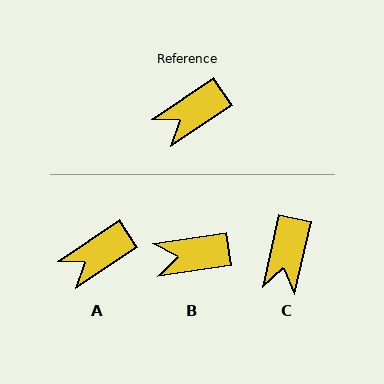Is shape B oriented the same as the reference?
No, it is off by about 24 degrees.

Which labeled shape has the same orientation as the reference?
A.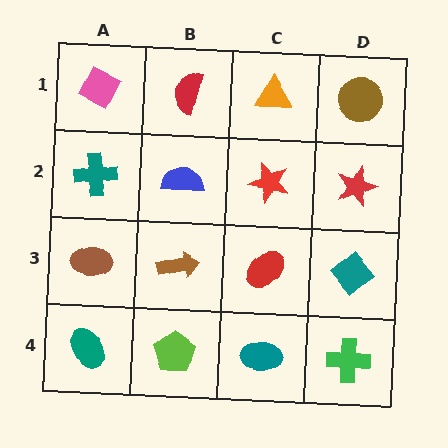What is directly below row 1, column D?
A red star.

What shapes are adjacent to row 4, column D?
A teal diamond (row 3, column D), a teal ellipse (row 4, column C).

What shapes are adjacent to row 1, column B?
A blue semicircle (row 2, column B), a pink diamond (row 1, column A), an orange triangle (row 1, column C).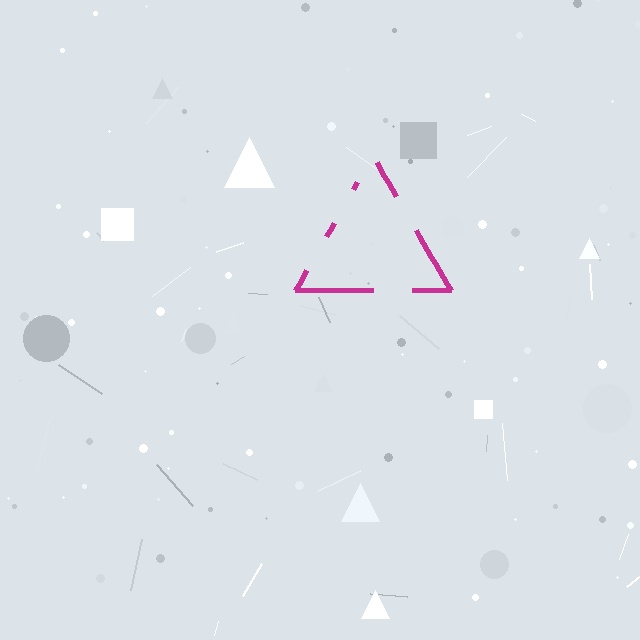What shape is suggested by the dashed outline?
The dashed outline suggests a triangle.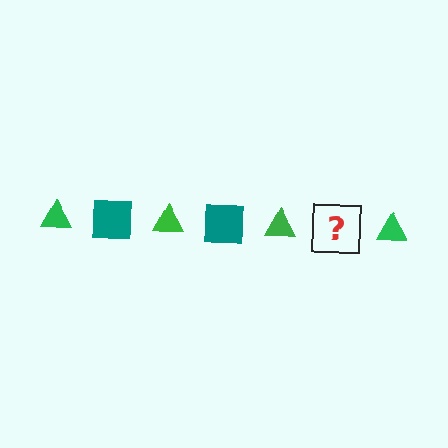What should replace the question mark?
The question mark should be replaced with a teal square.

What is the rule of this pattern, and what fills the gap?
The rule is that the pattern alternates between green triangle and teal square. The gap should be filled with a teal square.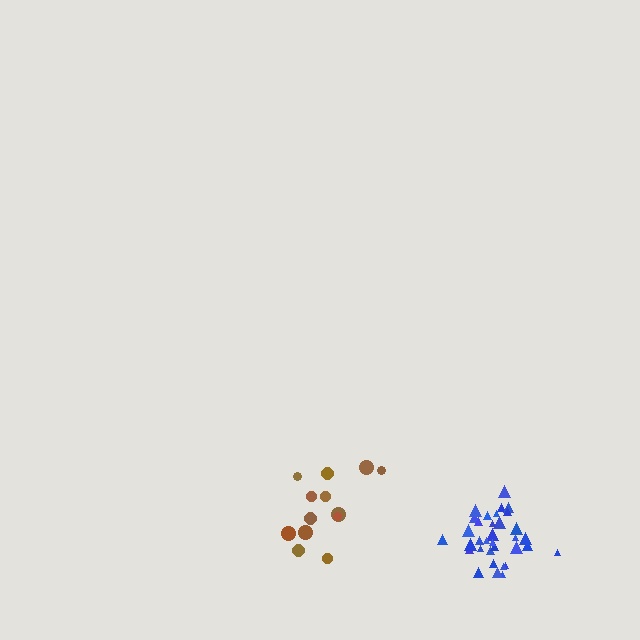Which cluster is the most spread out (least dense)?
Brown.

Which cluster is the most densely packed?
Blue.